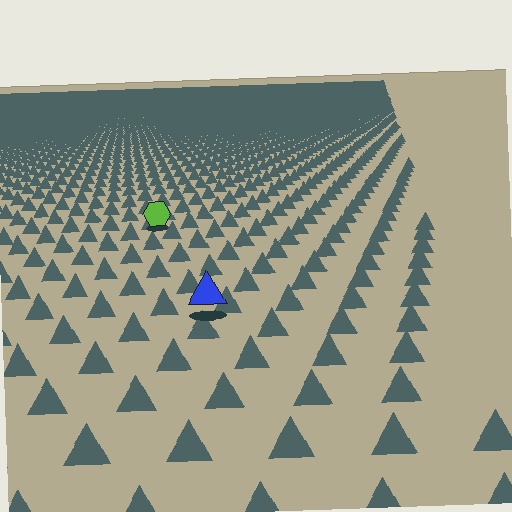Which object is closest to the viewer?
The blue triangle is closest. The texture marks near it are larger and more spread out.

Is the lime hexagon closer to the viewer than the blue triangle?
No. The blue triangle is closer — you can tell from the texture gradient: the ground texture is coarser near it.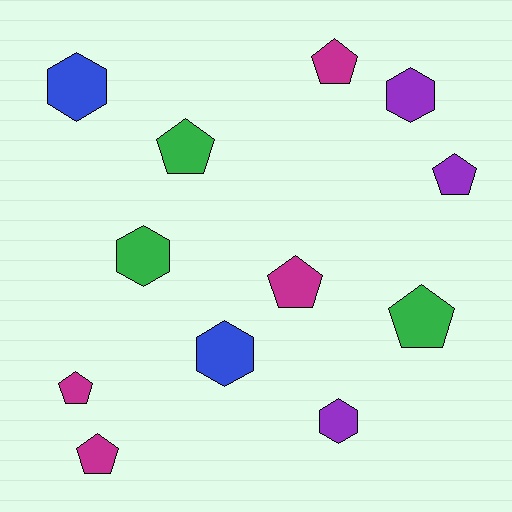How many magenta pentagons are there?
There are 4 magenta pentagons.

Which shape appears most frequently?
Pentagon, with 7 objects.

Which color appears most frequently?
Magenta, with 4 objects.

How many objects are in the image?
There are 12 objects.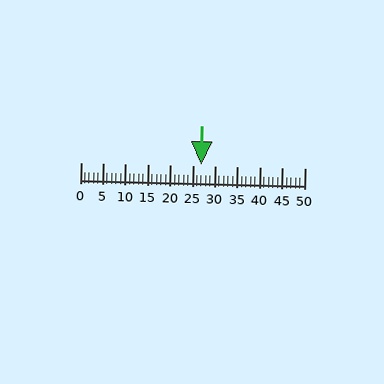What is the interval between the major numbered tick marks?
The major tick marks are spaced 5 units apart.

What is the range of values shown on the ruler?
The ruler shows values from 0 to 50.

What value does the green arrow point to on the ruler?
The green arrow points to approximately 27.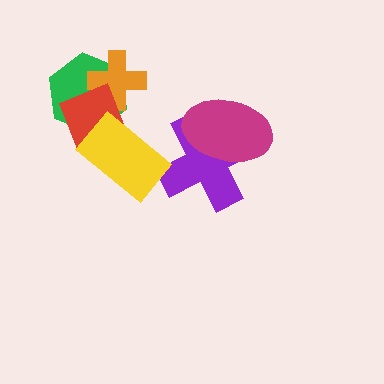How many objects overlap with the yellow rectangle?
2 objects overlap with the yellow rectangle.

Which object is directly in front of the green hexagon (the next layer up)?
The orange cross is directly in front of the green hexagon.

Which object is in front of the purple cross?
The magenta ellipse is in front of the purple cross.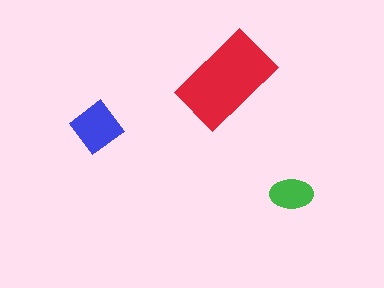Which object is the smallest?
The green ellipse.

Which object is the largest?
The red rectangle.